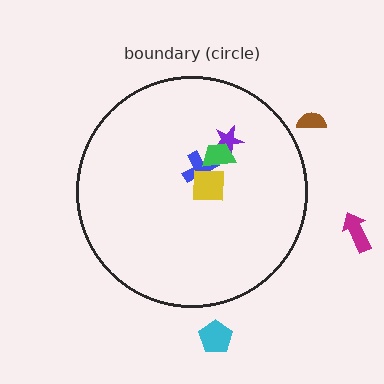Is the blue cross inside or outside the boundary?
Inside.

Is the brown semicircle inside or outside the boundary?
Outside.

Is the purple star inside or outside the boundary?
Inside.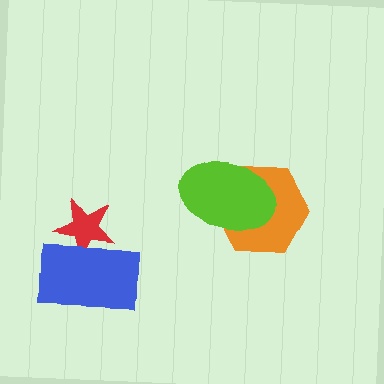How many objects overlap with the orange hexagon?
1 object overlaps with the orange hexagon.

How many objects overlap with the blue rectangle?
1 object overlaps with the blue rectangle.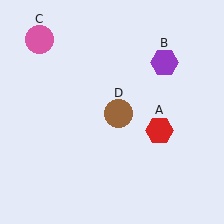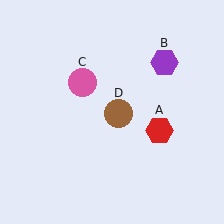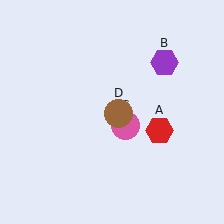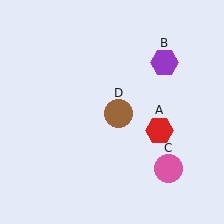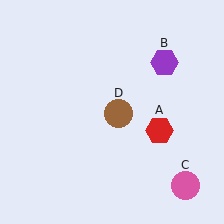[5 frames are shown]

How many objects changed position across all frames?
1 object changed position: pink circle (object C).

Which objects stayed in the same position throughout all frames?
Red hexagon (object A) and purple hexagon (object B) and brown circle (object D) remained stationary.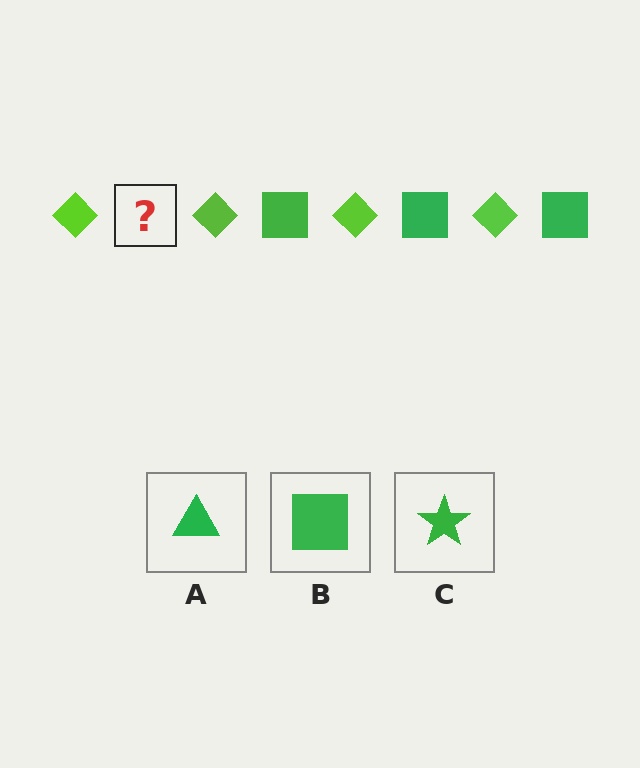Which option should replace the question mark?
Option B.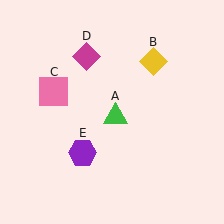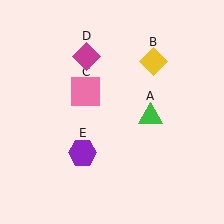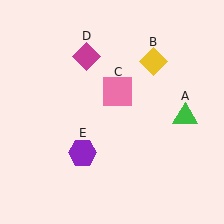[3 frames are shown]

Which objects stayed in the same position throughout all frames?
Yellow diamond (object B) and magenta diamond (object D) and purple hexagon (object E) remained stationary.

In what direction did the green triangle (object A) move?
The green triangle (object A) moved right.